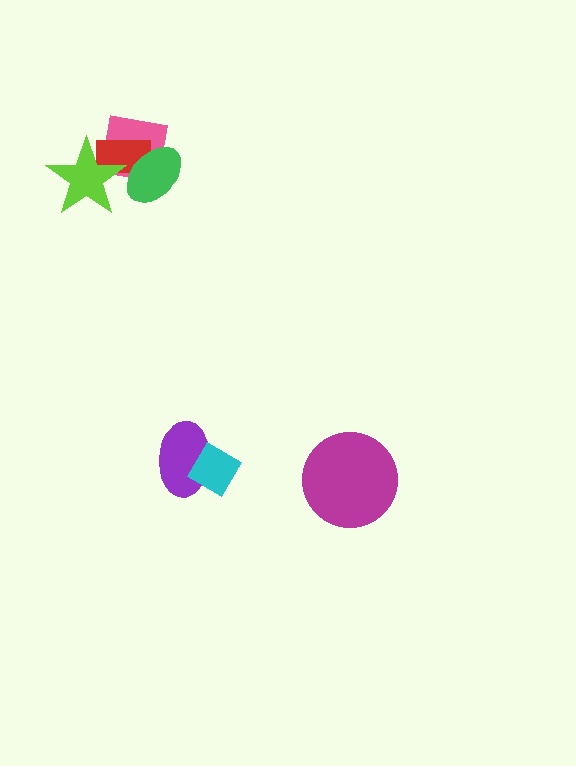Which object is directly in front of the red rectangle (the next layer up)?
The green ellipse is directly in front of the red rectangle.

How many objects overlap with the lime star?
2 objects overlap with the lime star.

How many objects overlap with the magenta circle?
0 objects overlap with the magenta circle.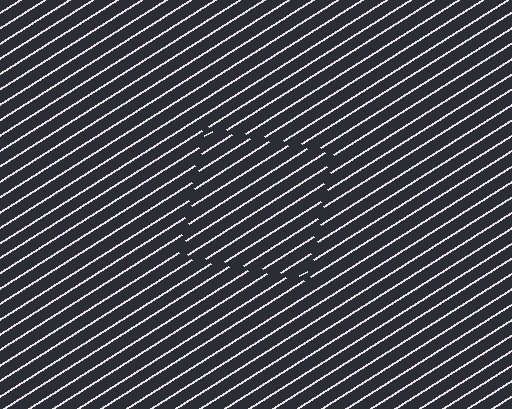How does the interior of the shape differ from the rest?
The interior of the shape contains the same grating, shifted by half a period — the contour is defined by the phase discontinuity where line-ends from the inner and outer gratings abut.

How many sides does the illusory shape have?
4 sides — the line-ends trace a square.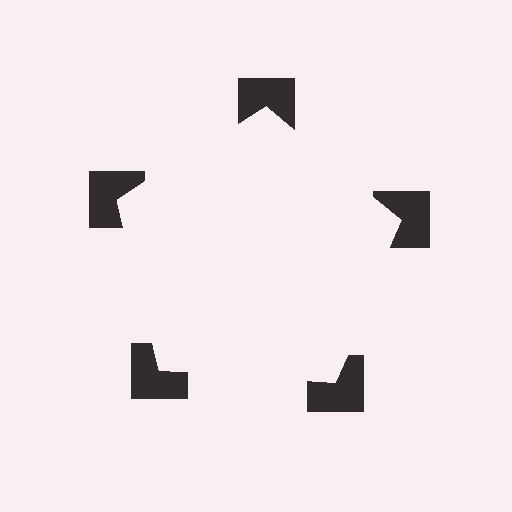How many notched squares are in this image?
There are 5 — one at each vertex of the illusory pentagon.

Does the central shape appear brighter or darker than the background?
It typically appears slightly brighter than the background, even though no actual brightness change is drawn.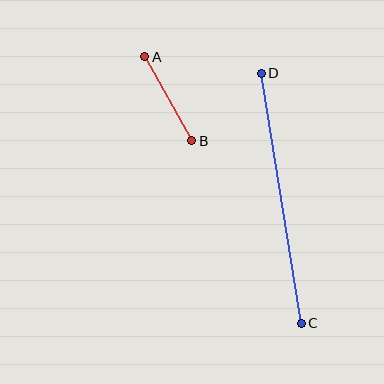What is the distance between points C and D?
The distance is approximately 253 pixels.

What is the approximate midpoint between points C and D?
The midpoint is at approximately (281, 198) pixels.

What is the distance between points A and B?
The distance is approximately 96 pixels.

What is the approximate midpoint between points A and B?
The midpoint is at approximately (168, 99) pixels.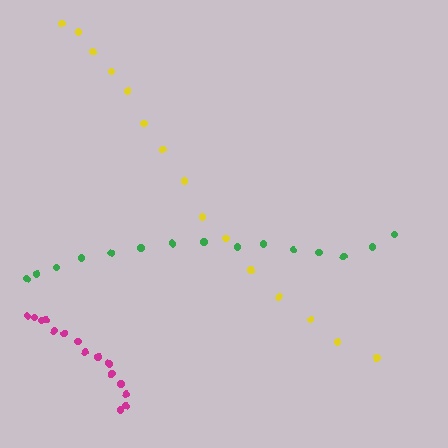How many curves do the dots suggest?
There are 3 distinct paths.